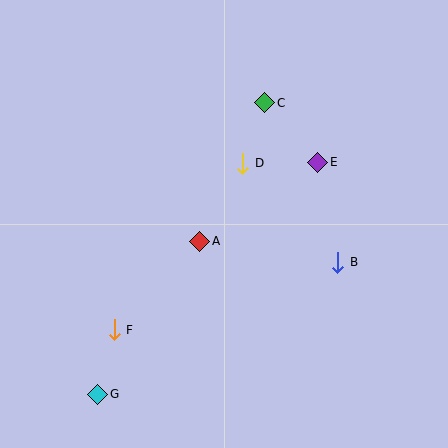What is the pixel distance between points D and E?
The distance between D and E is 75 pixels.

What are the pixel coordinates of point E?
Point E is at (318, 162).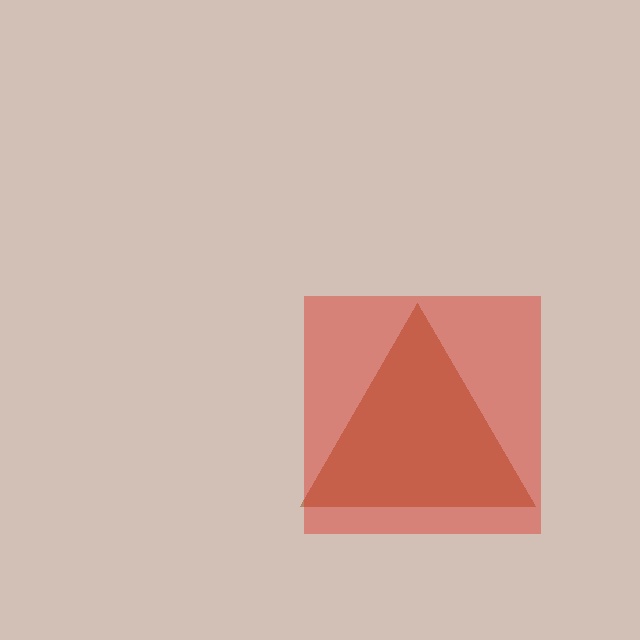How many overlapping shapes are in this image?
There are 2 overlapping shapes in the image.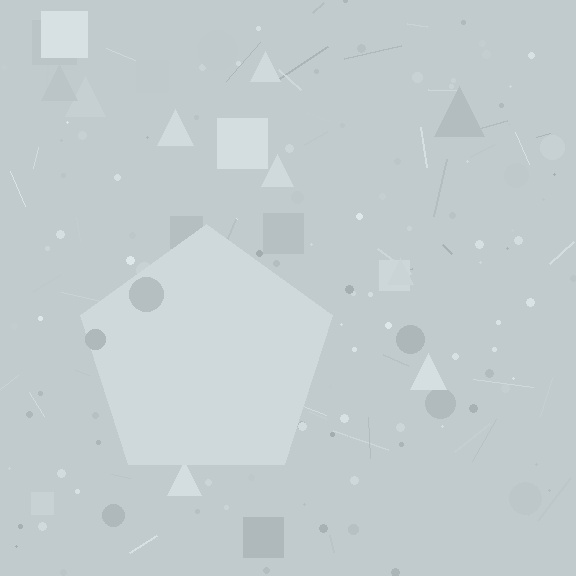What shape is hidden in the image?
A pentagon is hidden in the image.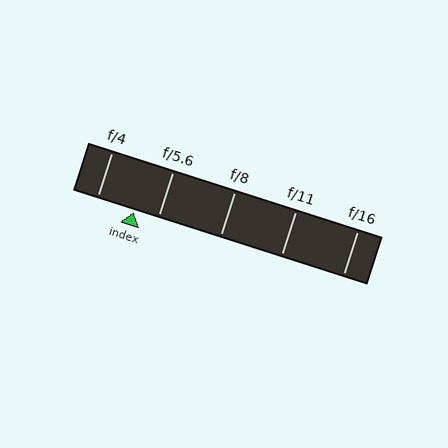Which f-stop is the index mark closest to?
The index mark is closest to f/5.6.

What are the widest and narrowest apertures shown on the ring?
The widest aperture shown is f/4 and the narrowest is f/16.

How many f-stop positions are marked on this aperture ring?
There are 5 f-stop positions marked.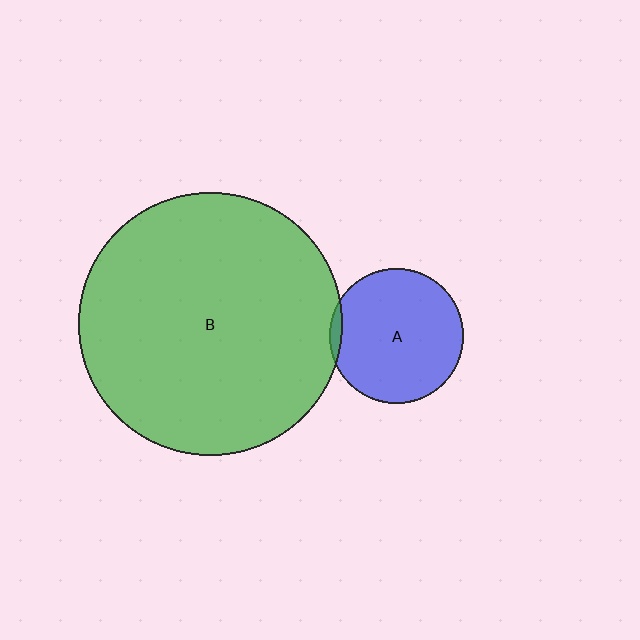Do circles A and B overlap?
Yes.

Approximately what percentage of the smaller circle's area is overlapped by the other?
Approximately 5%.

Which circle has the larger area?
Circle B (green).